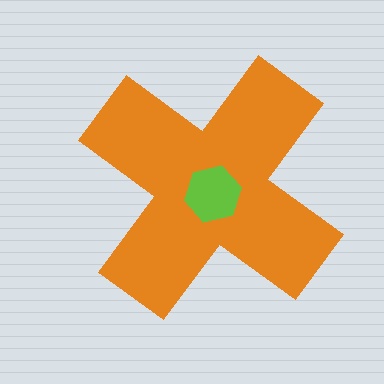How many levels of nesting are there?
2.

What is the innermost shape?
The lime hexagon.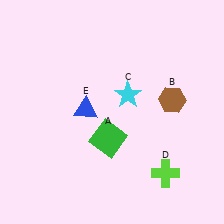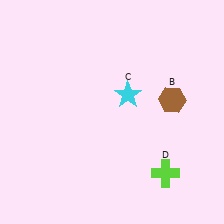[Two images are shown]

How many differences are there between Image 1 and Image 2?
There are 2 differences between the two images.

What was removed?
The blue triangle (E), the green square (A) were removed in Image 2.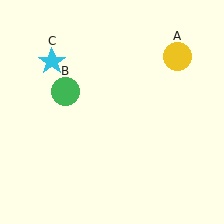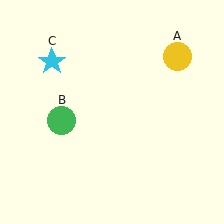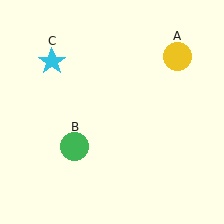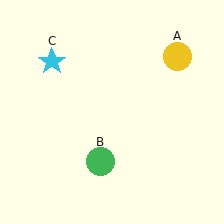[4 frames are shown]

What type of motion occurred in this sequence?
The green circle (object B) rotated counterclockwise around the center of the scene.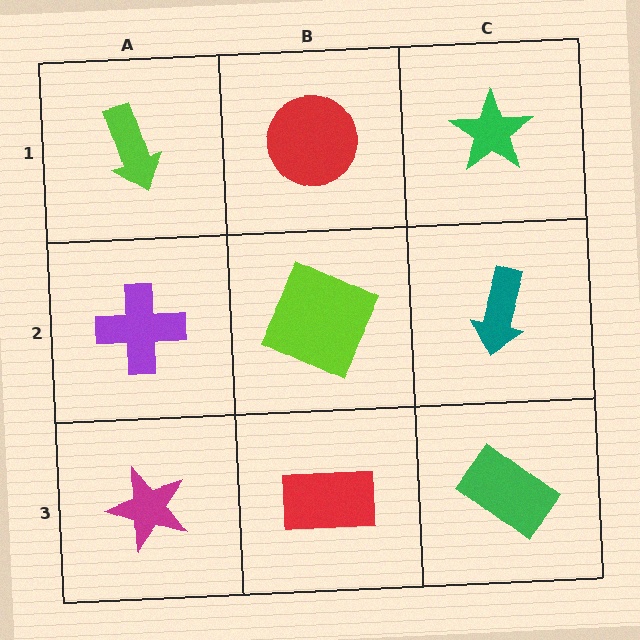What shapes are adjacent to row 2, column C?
A green star (row 1, column C), a green rectangle (row 3, column C), a lime square (row 2, column B).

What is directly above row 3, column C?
A teal arrow.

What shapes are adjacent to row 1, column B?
A lime square (row 2, column B), a lime arrow (row 1, column A), a green star (row 1, column C).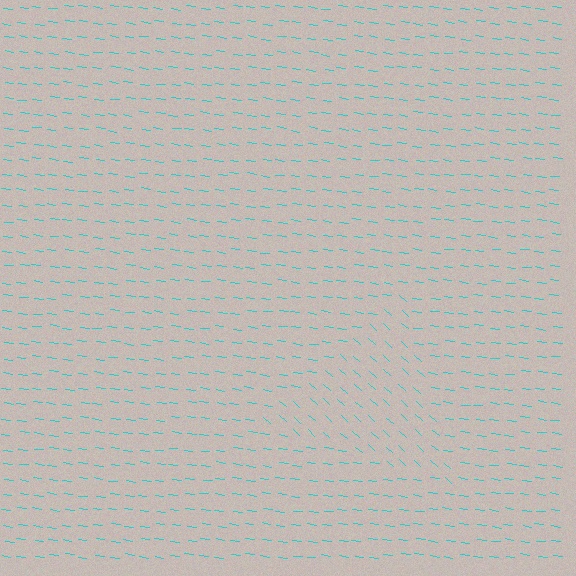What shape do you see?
I see a triangle.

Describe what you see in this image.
The image is filled with small cyan line segments. A triangle region in the image has lines oriented differently from the surrounding lines, creating a visible texture boundary.